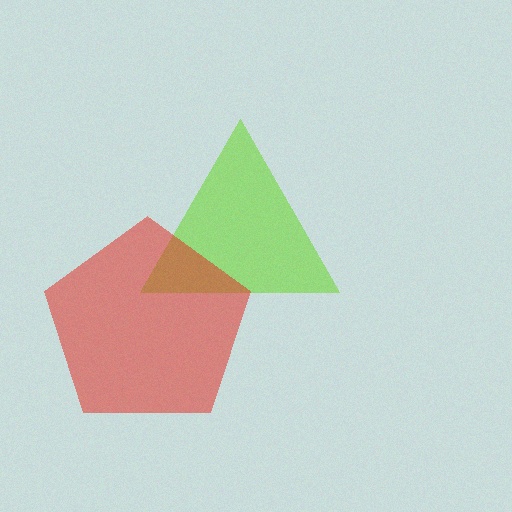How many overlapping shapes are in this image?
There are 2 overlapping shapes in the image.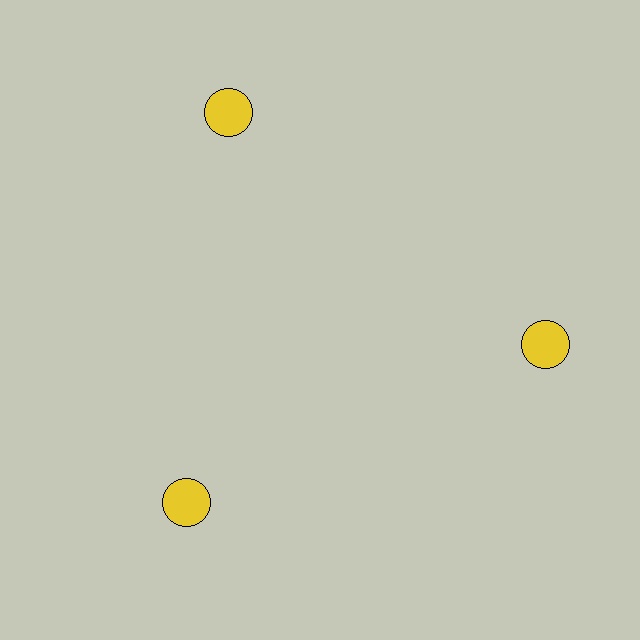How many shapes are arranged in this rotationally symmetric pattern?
There are 3 shapes, arranged in 3 groups of 1.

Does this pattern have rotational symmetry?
Yes, this pattern has 3-fold rotational symmetry. It looks the same after rotating 120 degrees around the center.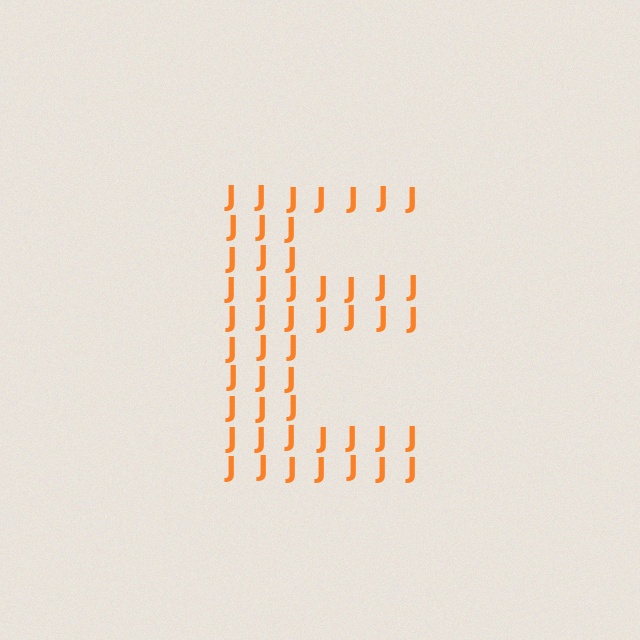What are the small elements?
The small elements are letter J's.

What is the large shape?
The large shape is the letter E.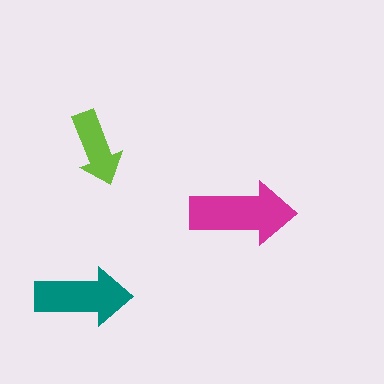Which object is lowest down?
The teal arrow is bottommost.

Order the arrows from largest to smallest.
the magenta one, the teal one, the lime one.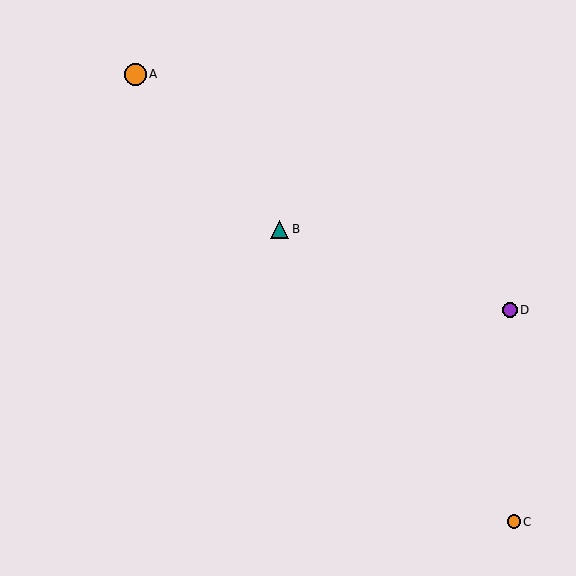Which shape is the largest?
The orange circle (labeled A) is the largest.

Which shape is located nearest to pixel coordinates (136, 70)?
The orange circle (labeled A) at (135, 74) is nearest to that location.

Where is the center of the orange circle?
The center of the orange circle is at (135, 74).